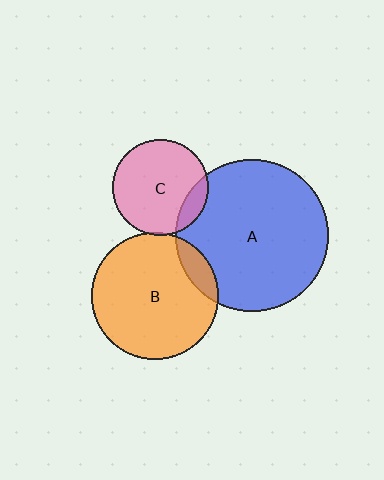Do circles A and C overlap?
Yes.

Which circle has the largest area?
Circle A (blue).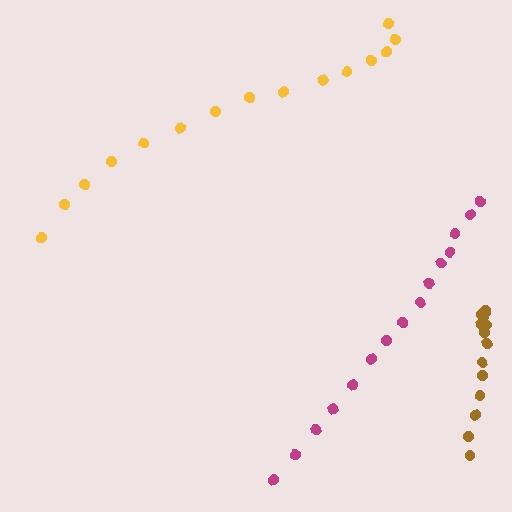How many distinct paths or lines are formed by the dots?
There are 3 distinct paths.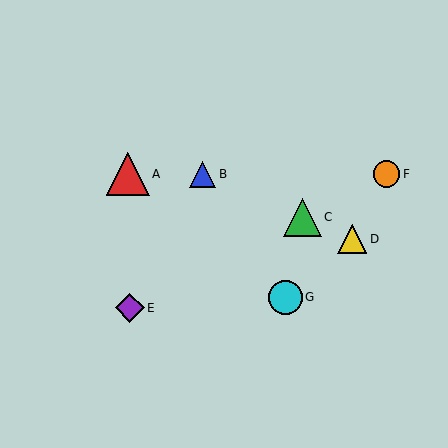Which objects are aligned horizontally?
Objects A, B, F are aligned horizontally.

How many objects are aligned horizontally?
3 objects (A, B, F) are aligned horizontally.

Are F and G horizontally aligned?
No, F is at y≈174 and G is at y≈297.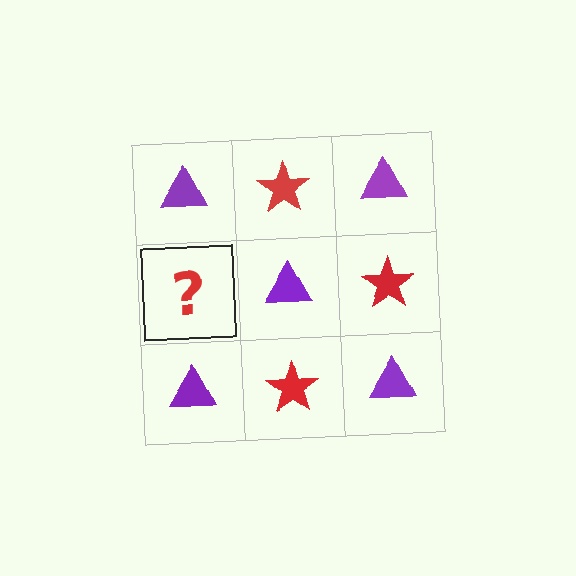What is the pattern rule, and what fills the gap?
The rule is that it alternates purple triangle and red star in a checkerboard pattern. The gap should be filled with a red star.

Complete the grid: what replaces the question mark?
The question mark should be replaced with a red star.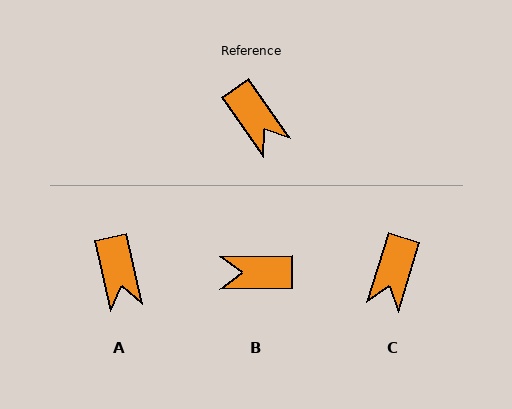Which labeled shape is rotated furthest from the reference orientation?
B, about 125 degrees away.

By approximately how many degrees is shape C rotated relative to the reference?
Approximately 53 degrees clockwise.